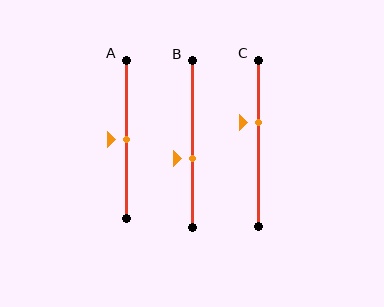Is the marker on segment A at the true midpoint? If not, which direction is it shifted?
Yes, the marker on segment A is at the true midpoint.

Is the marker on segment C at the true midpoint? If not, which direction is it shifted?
No, the marker on segment C is shifted upward by about 12% of the segment length.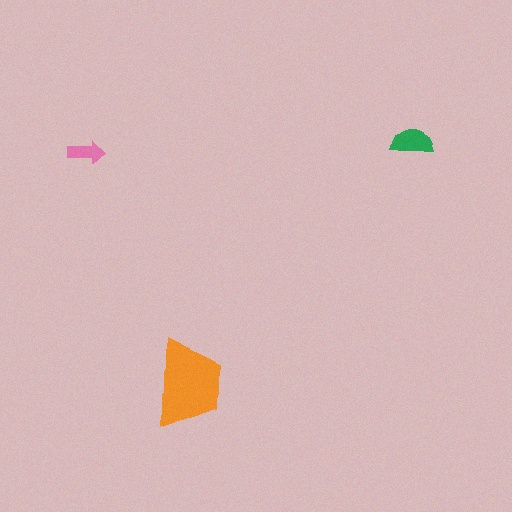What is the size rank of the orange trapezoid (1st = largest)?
1st.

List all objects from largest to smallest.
The orange trapezoid, the green semicircle, the pink arrow.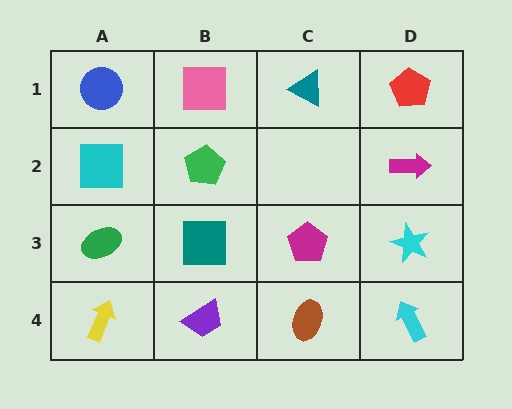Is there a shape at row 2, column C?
No, that cell is empty.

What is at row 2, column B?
A green pentagon.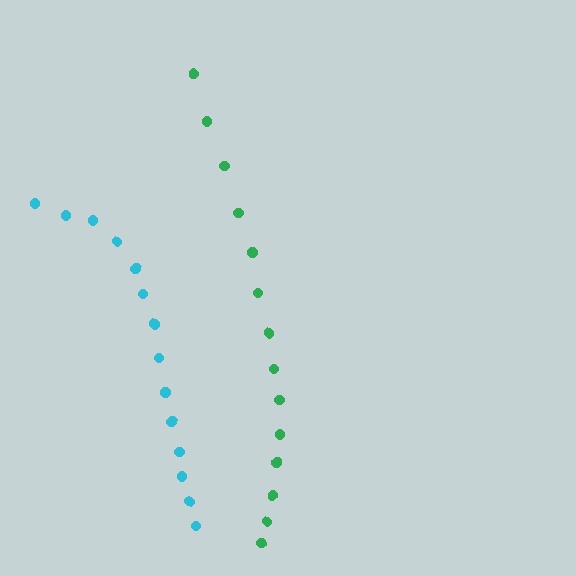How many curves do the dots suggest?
There are 2 distinct paths.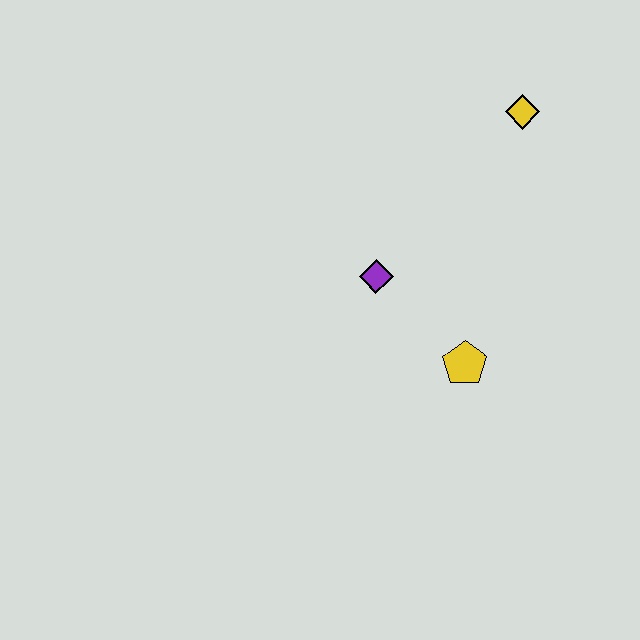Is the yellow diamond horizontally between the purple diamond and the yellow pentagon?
No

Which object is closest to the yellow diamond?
The purple diamond is closest to the yellow diamond.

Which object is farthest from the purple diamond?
The yellow diamond is farthest from the purple diamond.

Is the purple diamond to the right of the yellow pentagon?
No